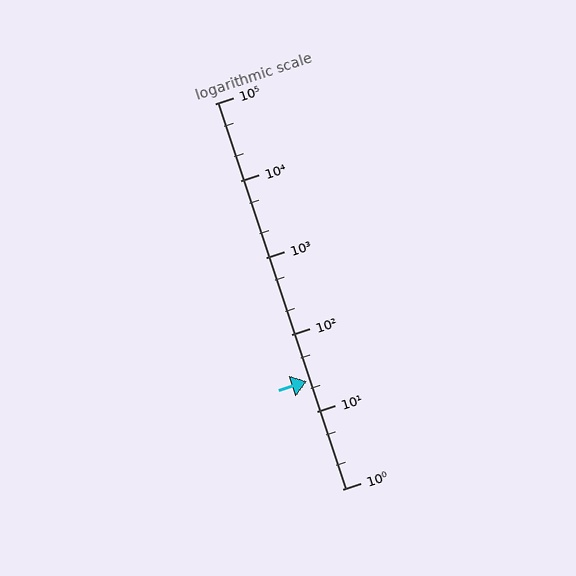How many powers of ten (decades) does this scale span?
The scale spans 5 decades, from 1 to 100000.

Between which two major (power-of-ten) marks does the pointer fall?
The pointer is between 10 and 100.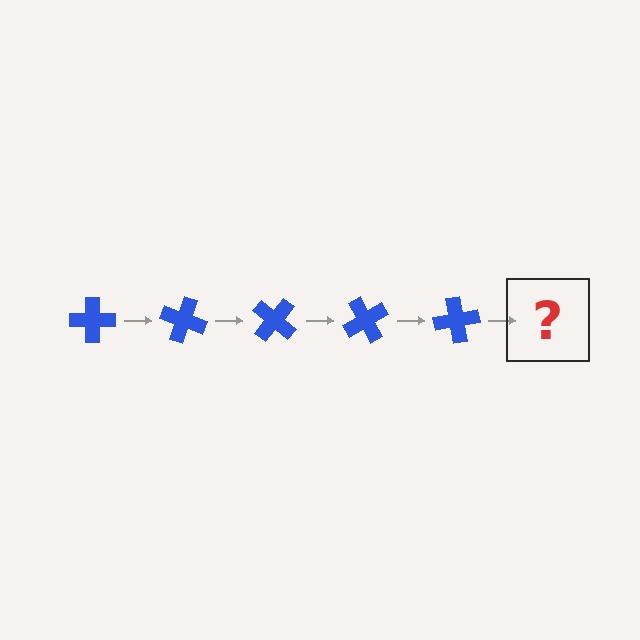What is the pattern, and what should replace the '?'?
The pattern is that the cross rotates 20 degrees each step. The '?' should be a blue cross rotated 100 degrees.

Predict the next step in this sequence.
The next step is a blue cross rotated 100 degrees.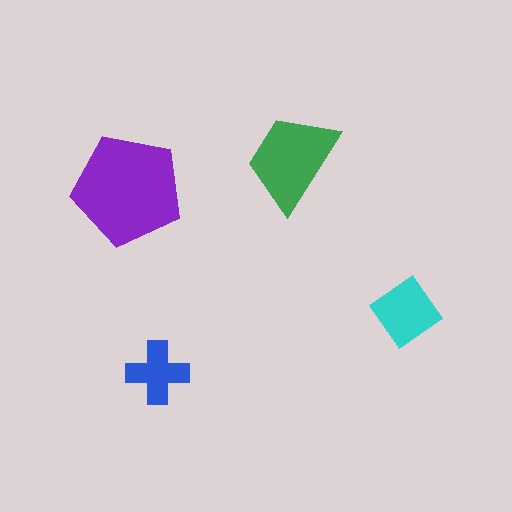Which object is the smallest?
The blue cross.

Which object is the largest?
The purple pentagon.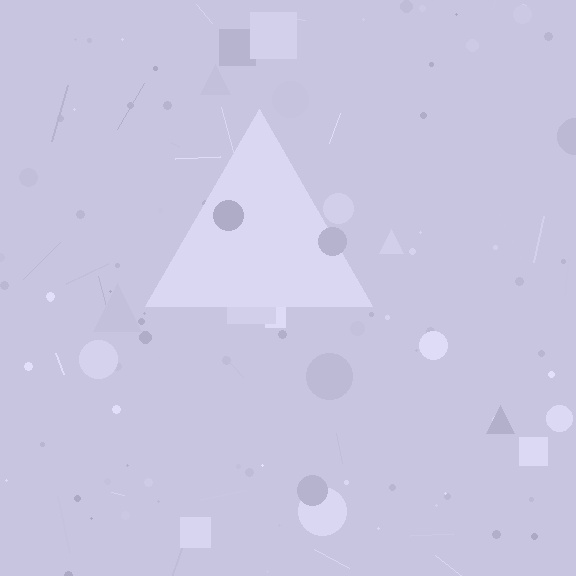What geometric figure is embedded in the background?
A triangle is embedded in the background.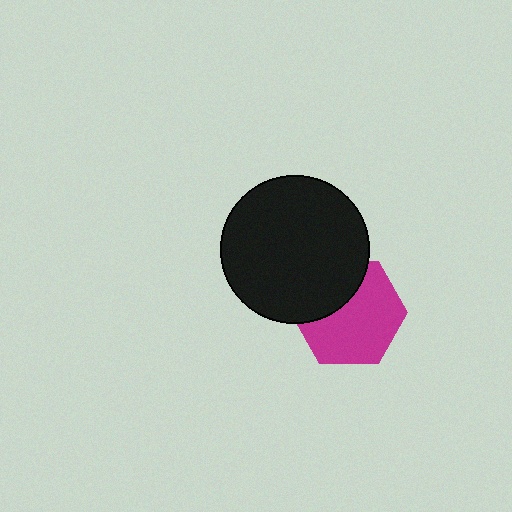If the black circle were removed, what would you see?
You would see the complete magenta hexagon.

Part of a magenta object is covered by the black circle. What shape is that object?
It is a hexagon.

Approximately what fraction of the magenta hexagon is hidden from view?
Roughly 33% of the magenta hexagon is hidden behind the black circle.